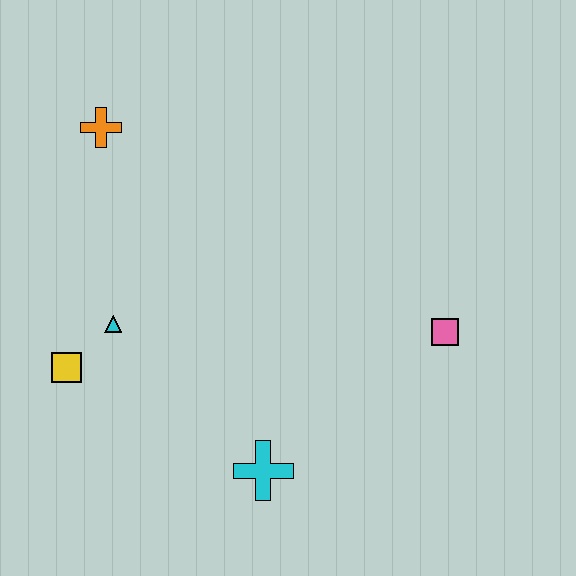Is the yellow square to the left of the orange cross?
Yes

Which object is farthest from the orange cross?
The pink square is farthest from the orange cross.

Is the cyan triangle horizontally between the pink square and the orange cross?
Yes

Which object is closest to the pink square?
The cyan cross is closest to the pink square.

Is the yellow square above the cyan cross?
Yes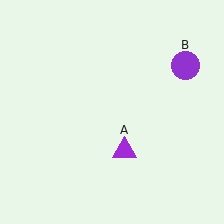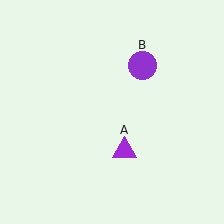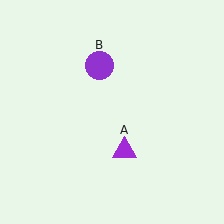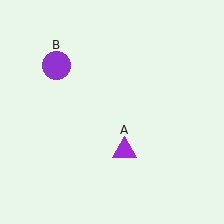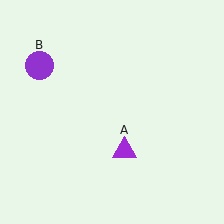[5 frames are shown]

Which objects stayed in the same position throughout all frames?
Purple triangle (object A) remained stationary.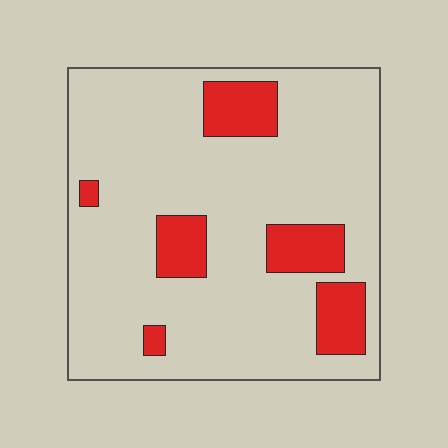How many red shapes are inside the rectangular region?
6.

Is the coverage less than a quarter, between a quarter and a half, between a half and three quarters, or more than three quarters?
Less than a quarter.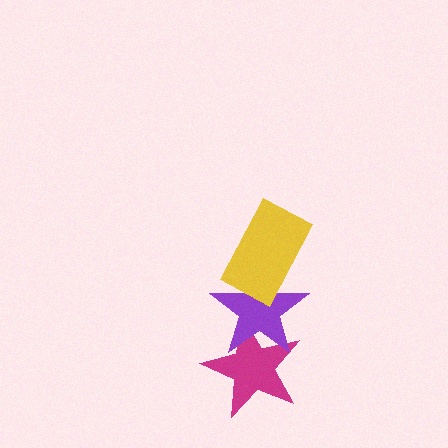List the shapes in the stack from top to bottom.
From top to bottom: the yellow rectangle, the purple star, the magenta star.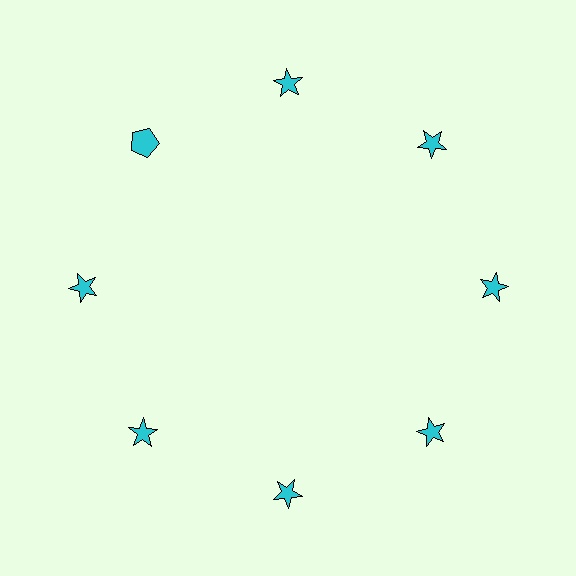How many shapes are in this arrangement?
There are 8 shapes arranged in a ring pattern.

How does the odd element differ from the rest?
It has a different shape: pentagon instead of star.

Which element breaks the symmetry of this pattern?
The cyan pentagon at roughly the 10 o'clock position breaks the symmetry. All other shapes are cyan stars.